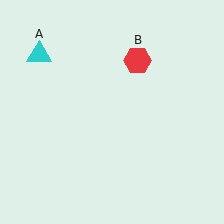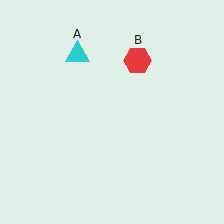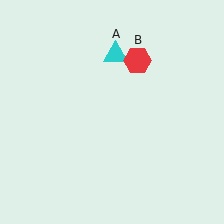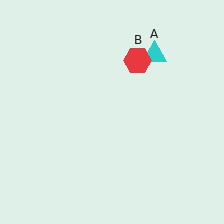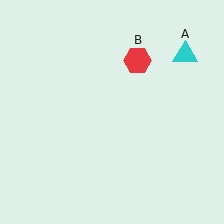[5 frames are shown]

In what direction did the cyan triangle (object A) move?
The cyan triangle (object A) moved right.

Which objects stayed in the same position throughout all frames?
Red hexagon (object B) remained stationary.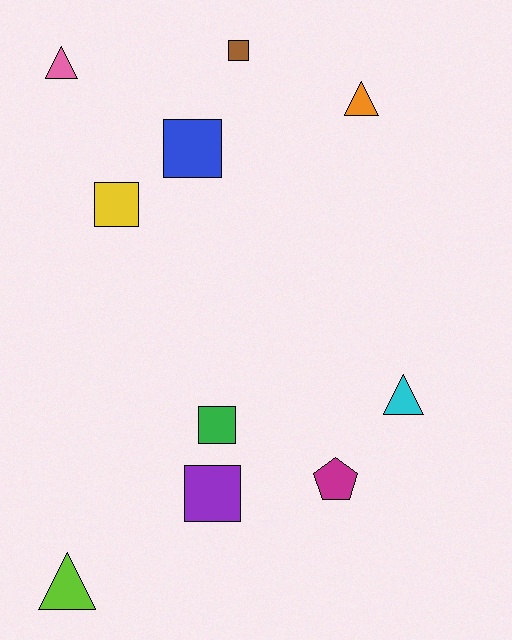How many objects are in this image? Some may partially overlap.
There are 10 objects.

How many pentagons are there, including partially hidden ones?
There is 1 pentagon.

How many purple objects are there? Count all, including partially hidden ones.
There is 1 purple object.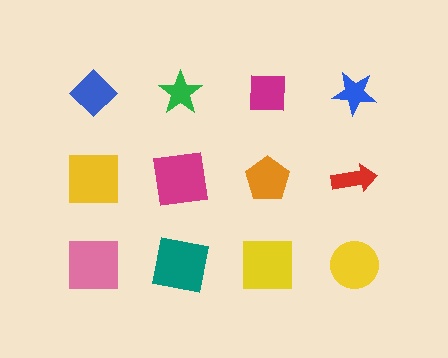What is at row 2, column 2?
A magenta square.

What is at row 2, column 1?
A yellow square.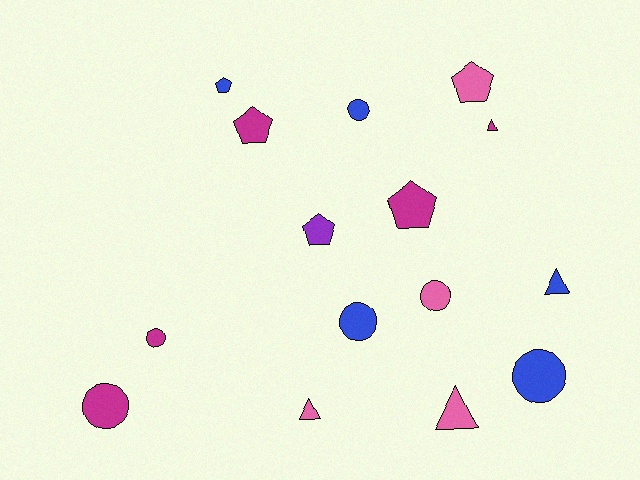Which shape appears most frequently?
Circle, with 6 objects.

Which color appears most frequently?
Magenta, with 5 objects.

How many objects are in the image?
There are 15 objects.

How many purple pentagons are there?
There is 1 purple pentagon.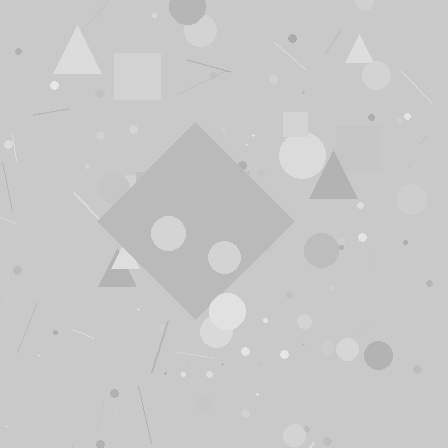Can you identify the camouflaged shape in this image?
The camouflaged shape is a diamond.